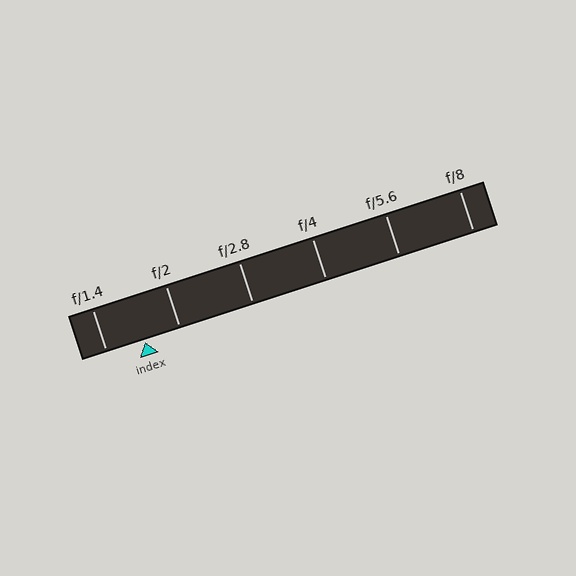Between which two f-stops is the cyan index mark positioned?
The index mark is between f/1.4 and f/2.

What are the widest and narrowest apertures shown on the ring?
The widest aperture shown is f/1.4 and the narrowest is f/8.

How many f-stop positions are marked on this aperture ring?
There are 6 f-stop positions marked.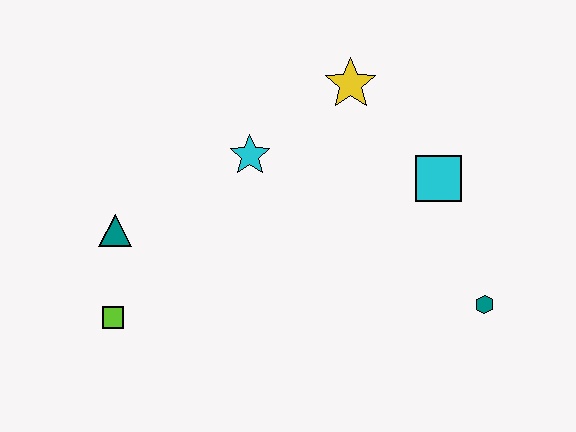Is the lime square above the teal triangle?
No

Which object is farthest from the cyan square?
The lime square is farthest from the cyan square.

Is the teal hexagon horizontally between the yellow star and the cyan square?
No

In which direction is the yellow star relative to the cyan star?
The yellow star is to the right of the cyan star.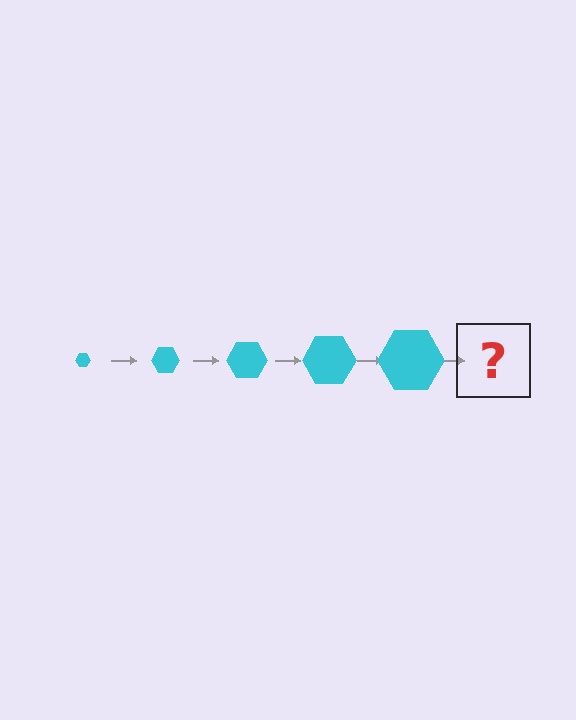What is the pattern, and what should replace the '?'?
The pattern is that the hexagon gets progressively larger each step. The '?' should be a cyan hexagon, larger than the previous one.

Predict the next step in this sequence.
The next step is a cyan hexagon, larger than the previous one.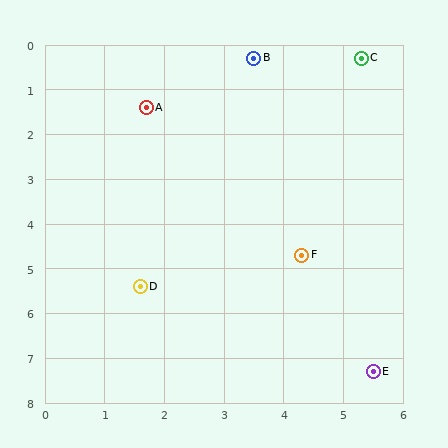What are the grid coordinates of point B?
Point B is at approximately (3.5, 0.3).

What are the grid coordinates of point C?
Point C is at approximately (5.3, 0.3).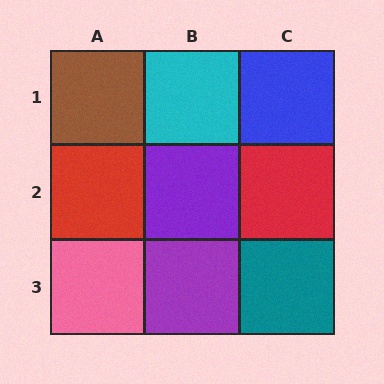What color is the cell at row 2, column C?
Red.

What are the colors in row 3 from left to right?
Pink, purple, teal.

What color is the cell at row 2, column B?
Purple.